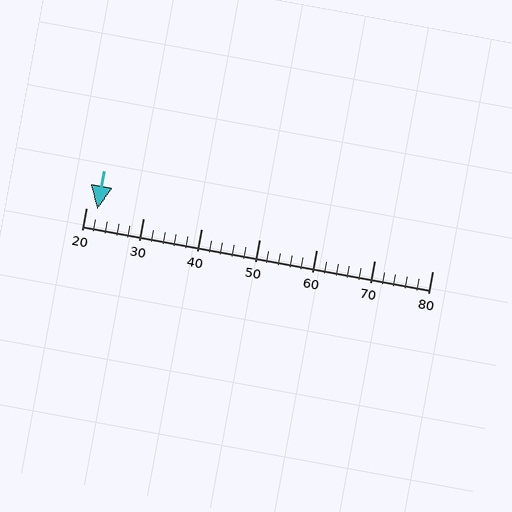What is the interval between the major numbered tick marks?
The major tick marks are spaced 10 units apart.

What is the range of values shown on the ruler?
The ruler shows values from 20 to 80.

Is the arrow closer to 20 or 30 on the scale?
The arrow is closer to 20.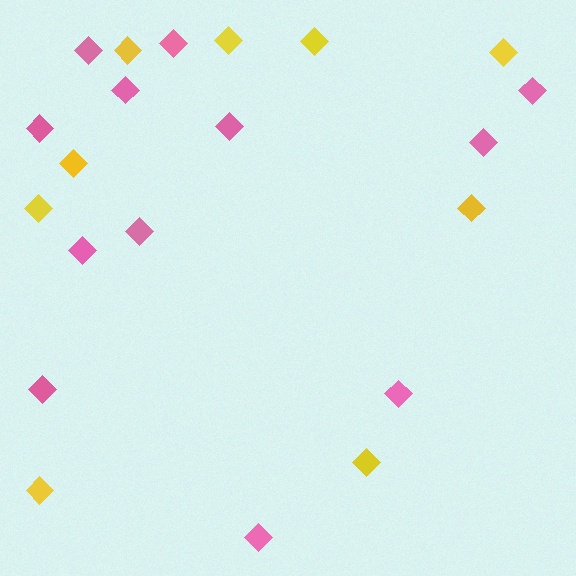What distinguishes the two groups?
There are 2 groups: one group of yellow diamonds (9) and one group of pink diamonds (12).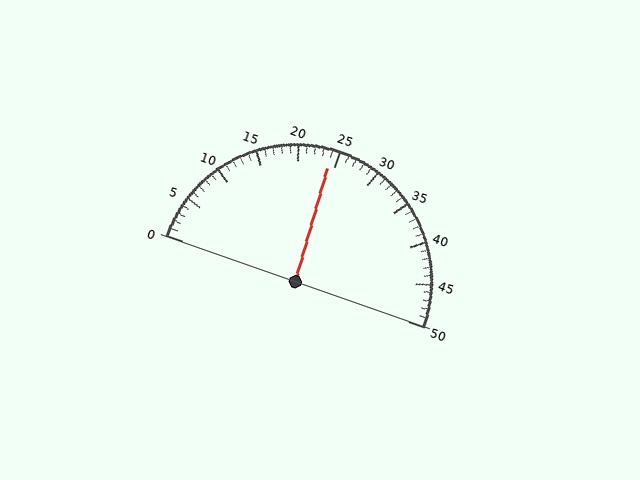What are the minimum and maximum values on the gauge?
The gauge ranges from 0 to 50.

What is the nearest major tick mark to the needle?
The nearest major tick mark is 25.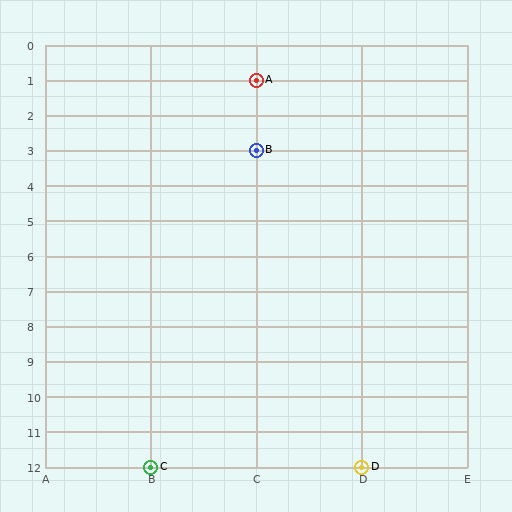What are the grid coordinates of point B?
Point B is at grid coordinates (C, 3).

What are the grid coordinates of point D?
Point D is at grid coordinates (D, 12).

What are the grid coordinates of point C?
Point C is at grid coordinates (B, 12).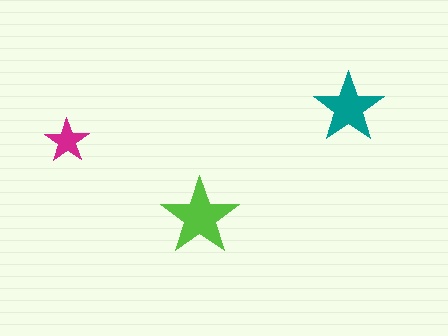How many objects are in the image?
There are 3 objects in the image.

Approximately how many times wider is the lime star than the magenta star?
About 2 times wider.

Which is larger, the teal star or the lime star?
The lime one.